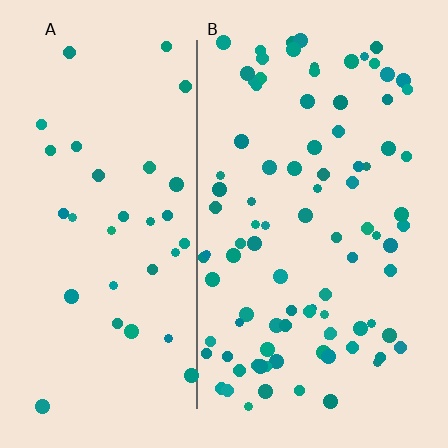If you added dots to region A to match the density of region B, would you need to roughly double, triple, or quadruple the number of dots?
Approximately triple.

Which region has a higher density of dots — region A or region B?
B (the right).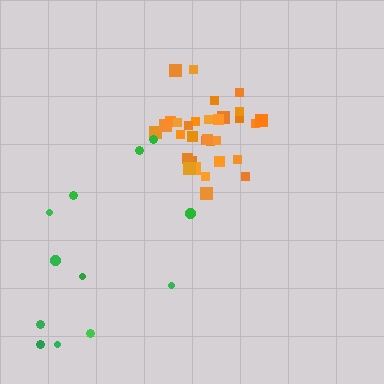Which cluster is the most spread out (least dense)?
Green.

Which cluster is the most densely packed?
Orange.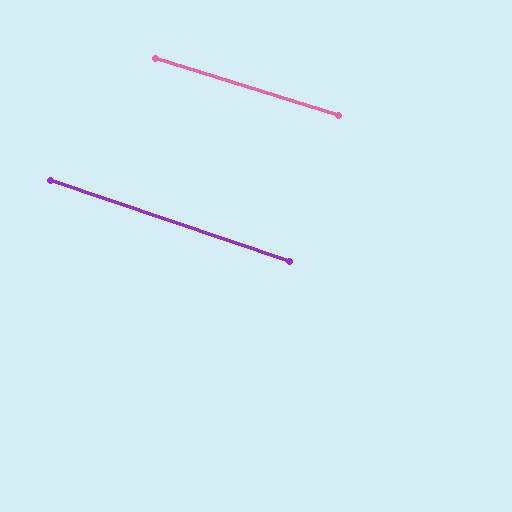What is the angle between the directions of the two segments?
Approximately 2 degrees.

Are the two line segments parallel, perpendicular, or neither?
Parallel — their directions differ by only 1.7°.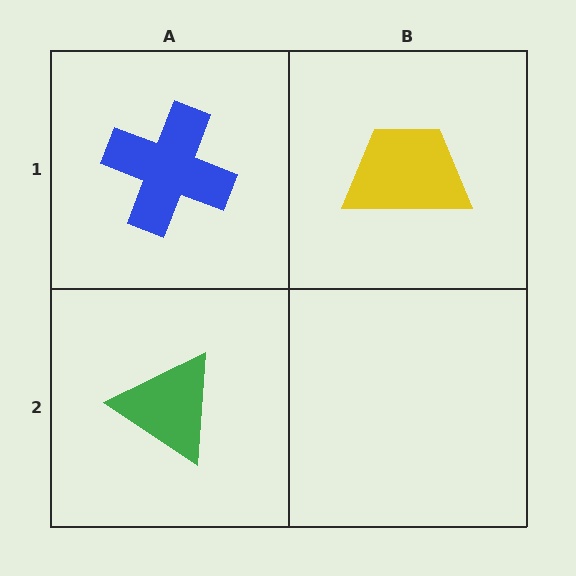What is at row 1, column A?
A blue cross.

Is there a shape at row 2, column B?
No, that cell is empty.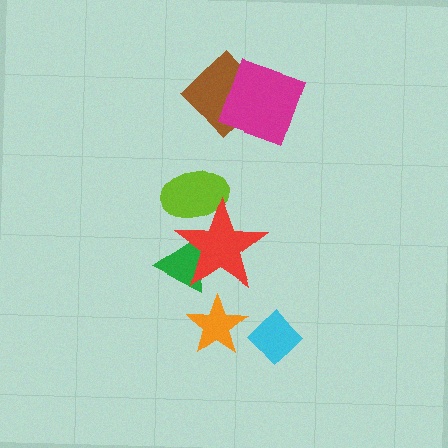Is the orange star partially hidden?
No, no other shape covers it.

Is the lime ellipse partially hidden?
Yes, it is partially covered by another shape.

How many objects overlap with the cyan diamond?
0 objects overlap with the cyan diamond.